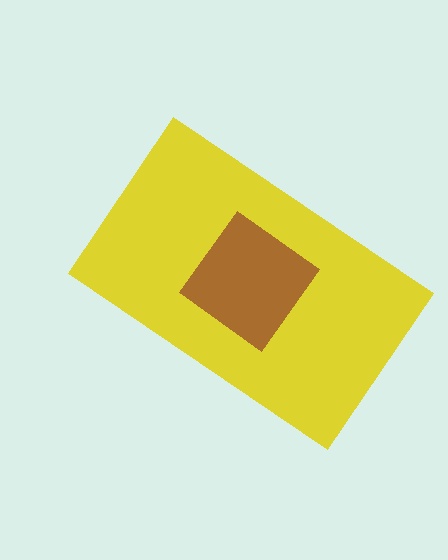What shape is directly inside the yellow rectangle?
The brown diamond.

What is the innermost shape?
The brown diamond.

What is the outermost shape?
The yellow rectangle.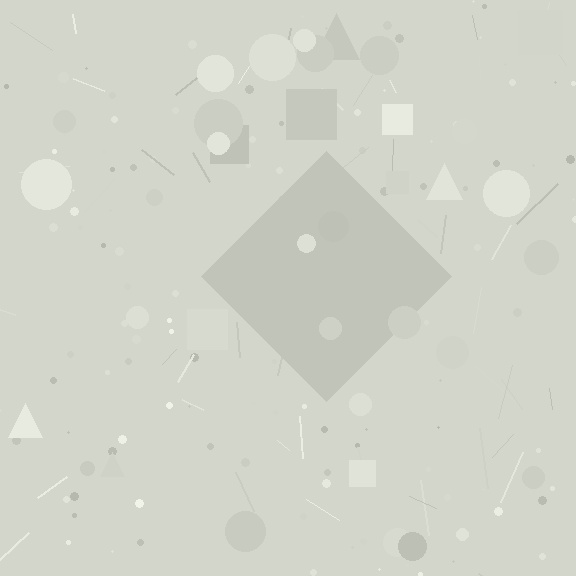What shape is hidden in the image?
A diamond is hidden in the image.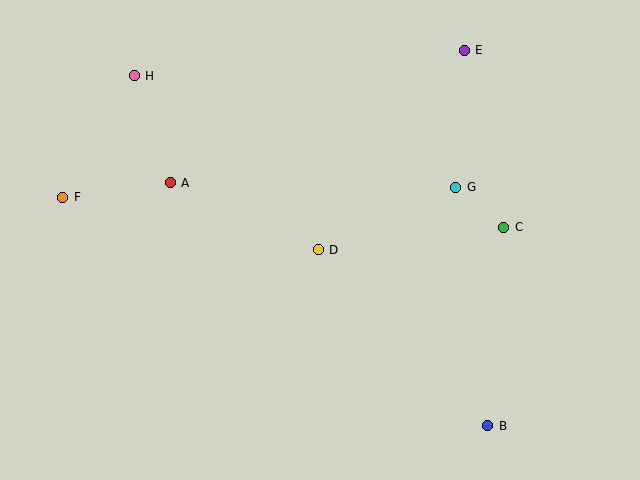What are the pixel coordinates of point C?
Point C is at (504, 227).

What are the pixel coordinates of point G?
Point G is at (456, 187).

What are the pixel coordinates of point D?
Point D is at (318, 250).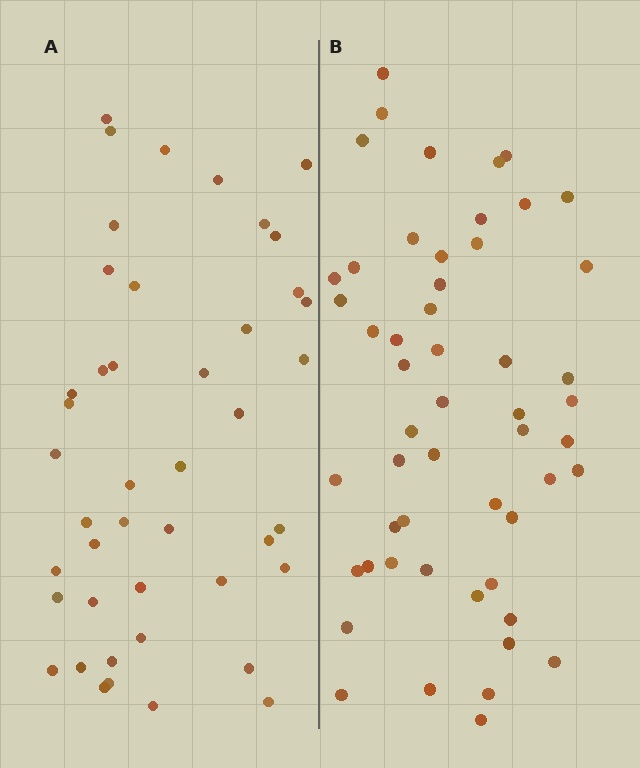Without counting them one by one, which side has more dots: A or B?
Region B (the right region) has more dots.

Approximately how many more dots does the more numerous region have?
Region B has roughly 8 or so more dots than region A.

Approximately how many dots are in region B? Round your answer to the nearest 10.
About 50 dots. (The exact count is 53, which rounds to 50.)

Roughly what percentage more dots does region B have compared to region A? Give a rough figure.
About 20% more.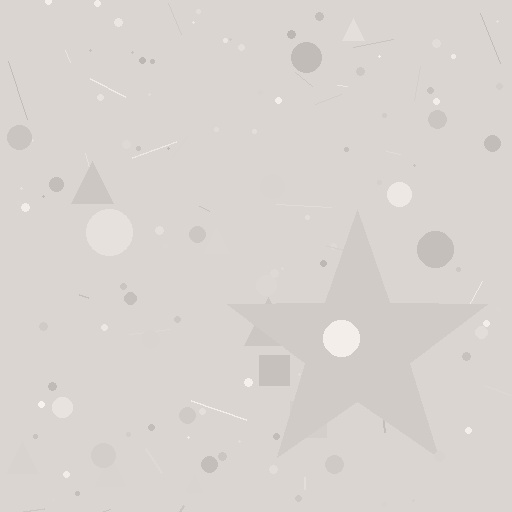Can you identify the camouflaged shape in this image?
The camouflaged shape is a star.